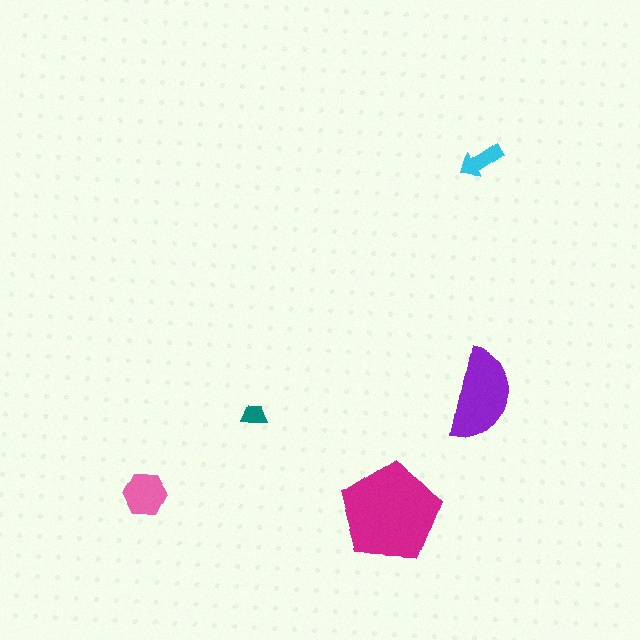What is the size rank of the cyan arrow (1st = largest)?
4th.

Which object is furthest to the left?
The pink hexagon is leftmost.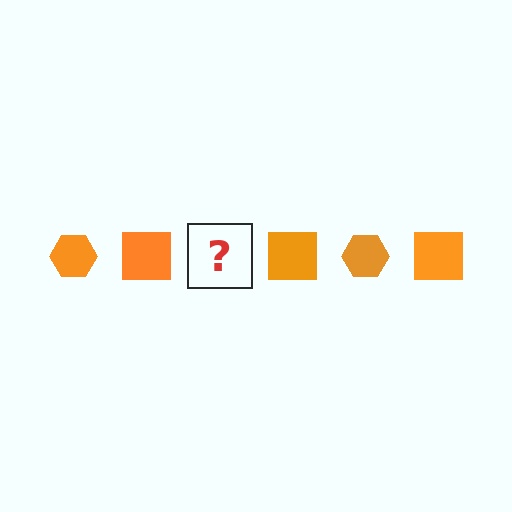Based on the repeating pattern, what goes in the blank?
The blank should be an orange hexagon.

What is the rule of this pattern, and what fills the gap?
The rule is that the pattern cycles through hexagon, square shapes in orange. The gap should be filled with an orange hexagon.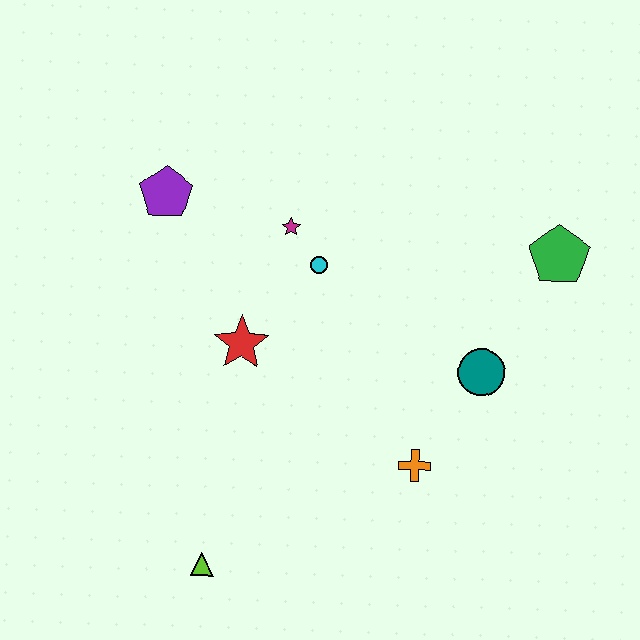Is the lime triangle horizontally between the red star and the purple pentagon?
Yes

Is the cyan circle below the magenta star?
Yes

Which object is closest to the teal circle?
The orange cross is closest to the teal circle.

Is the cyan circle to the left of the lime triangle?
No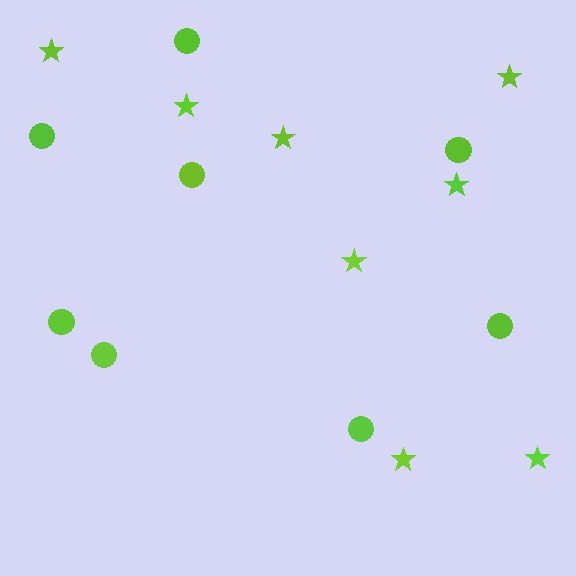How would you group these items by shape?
There are 2 groups: one group of stars (8) and one group of circles (8).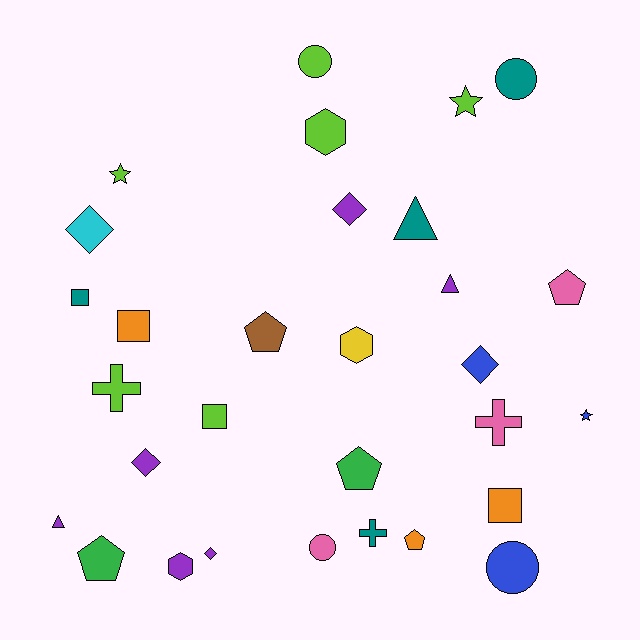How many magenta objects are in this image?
There are no magenta objects.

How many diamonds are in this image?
There are 5 diamonds.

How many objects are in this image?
There are 30 objects.